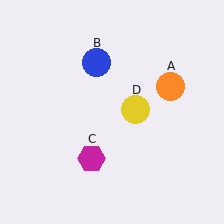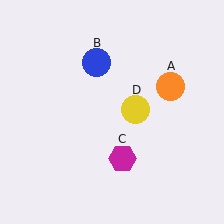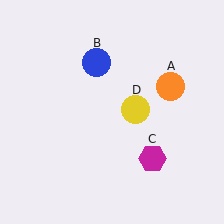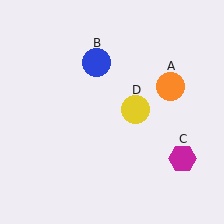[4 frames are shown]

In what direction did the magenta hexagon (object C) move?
The magenta hexagon (object C) moved right.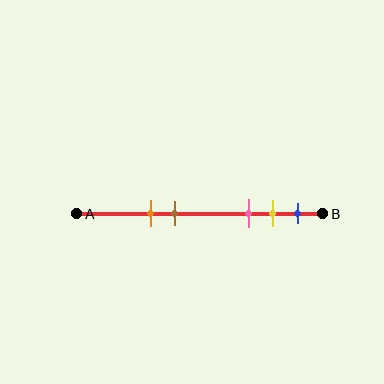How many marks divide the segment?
There are 5 marks dividing the segment.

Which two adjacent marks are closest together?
The yellow and blue marks are the closest adjacent pair.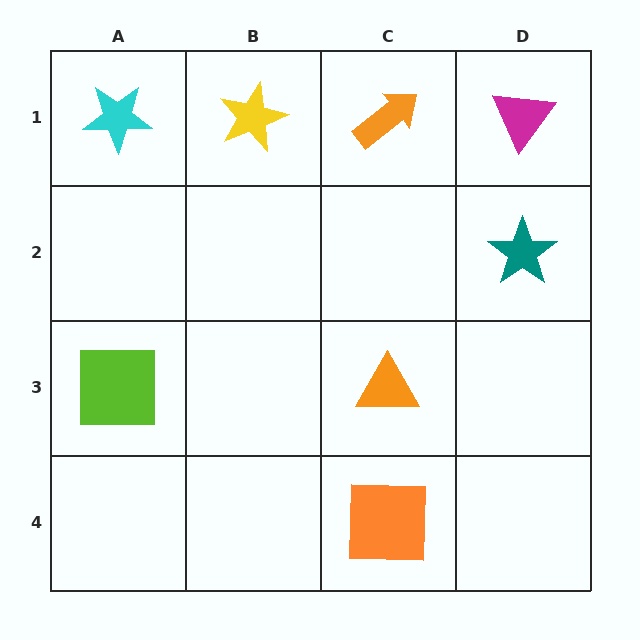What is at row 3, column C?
An orange triangle.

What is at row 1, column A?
A cyan star.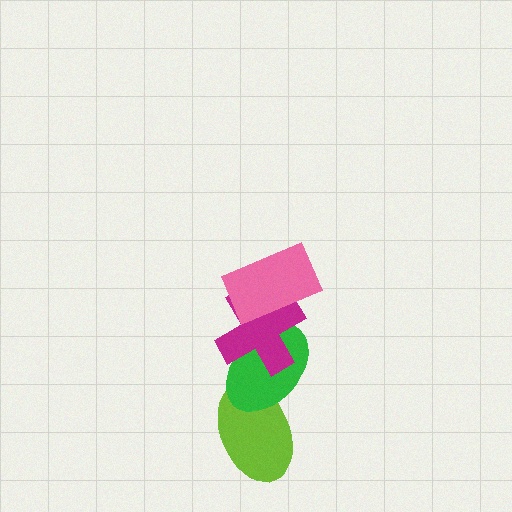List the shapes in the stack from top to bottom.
From top to bottom: the pink rectangle, the magenta cross, the green ellipse, the lime ellipse.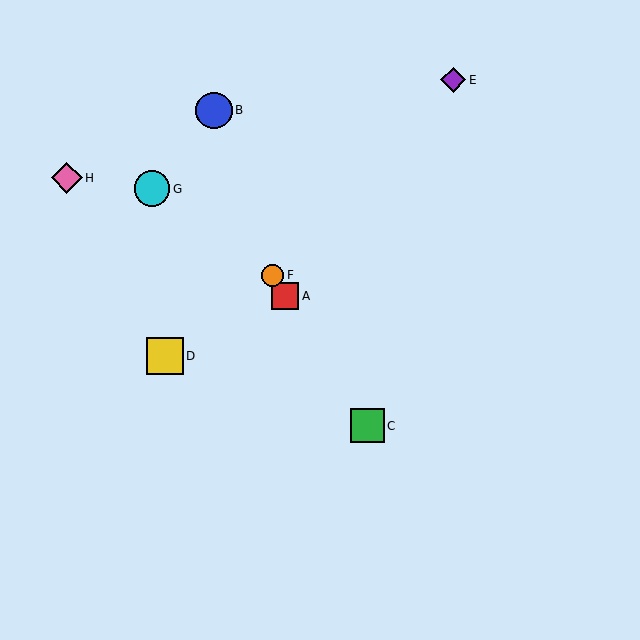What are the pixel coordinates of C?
Object C is at (367, 426).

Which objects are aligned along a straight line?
Objects A, C, F are aligned along a straight line.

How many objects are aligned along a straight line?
3 objects (A, C, F) are aligned along a straight line.